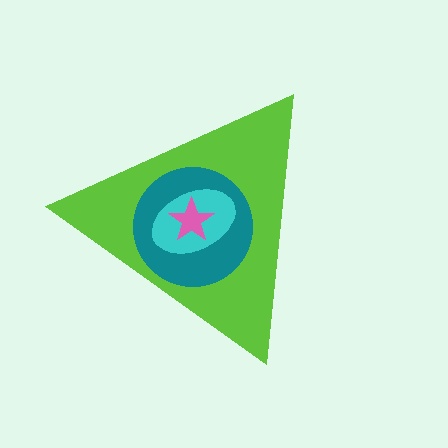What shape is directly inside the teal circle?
The cyan ellipse.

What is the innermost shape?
The pink star.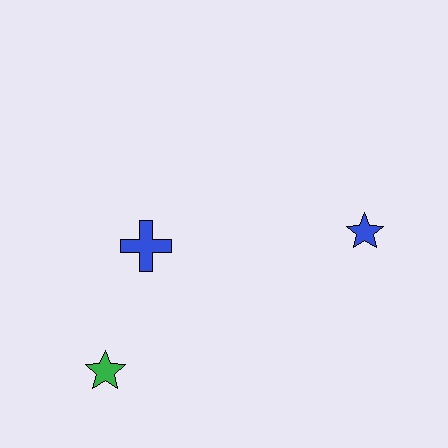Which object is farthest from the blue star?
The green star is farthest from the blue star.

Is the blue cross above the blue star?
No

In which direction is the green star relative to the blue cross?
The green star is below the blue cross.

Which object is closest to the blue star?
The blue cross is closest to the blue star.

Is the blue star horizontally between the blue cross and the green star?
No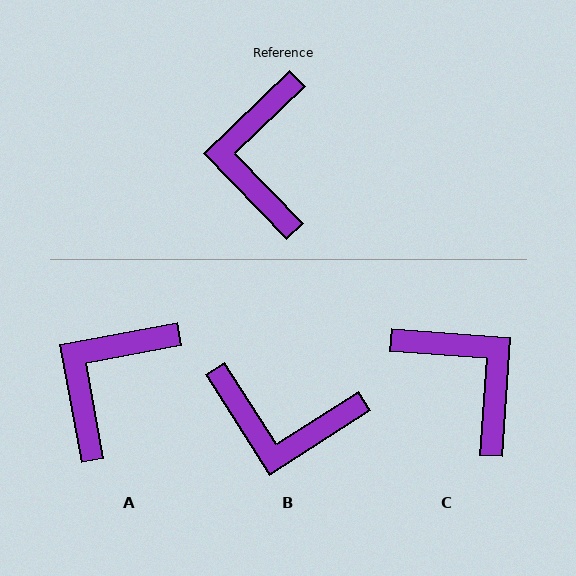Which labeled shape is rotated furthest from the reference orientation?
C, about 138 degrees away.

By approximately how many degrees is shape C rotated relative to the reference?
Approximately 138 degrees clockwise.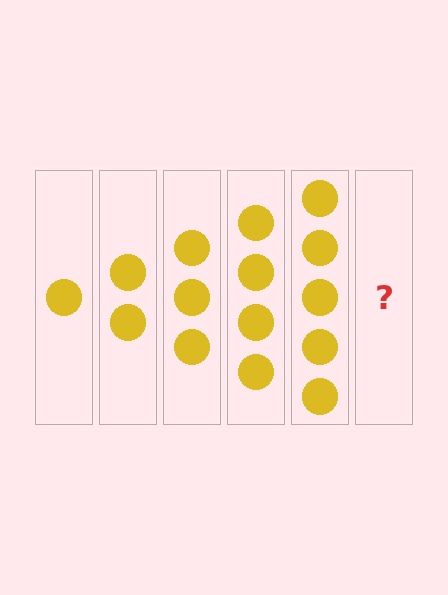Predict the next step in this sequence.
The next step is 6 circles.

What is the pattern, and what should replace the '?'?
The pattern is that each step adds one more circle. The '?' should be 6 circles.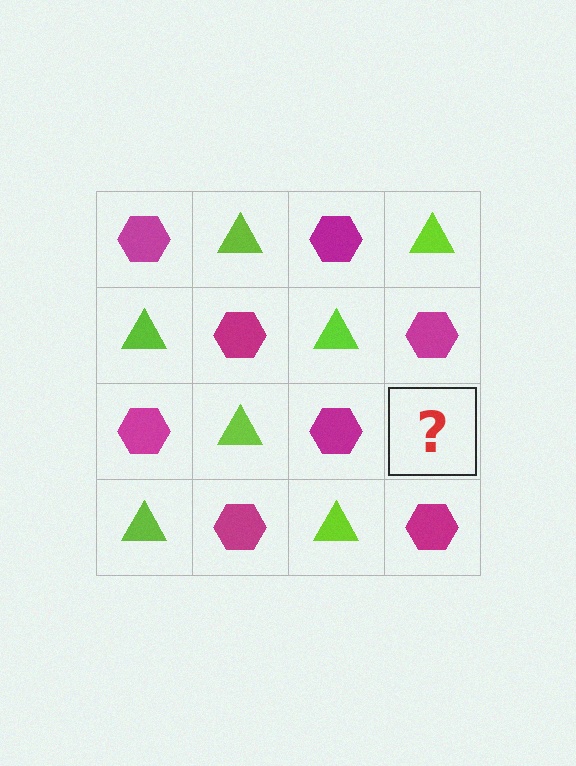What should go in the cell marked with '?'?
The missing cell should contain a lime triangle.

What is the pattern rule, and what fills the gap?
The rule is that it alternates magenta hexagon and lime triangle in a checkerboard pattern. The gap should be filled with a lime triangle.